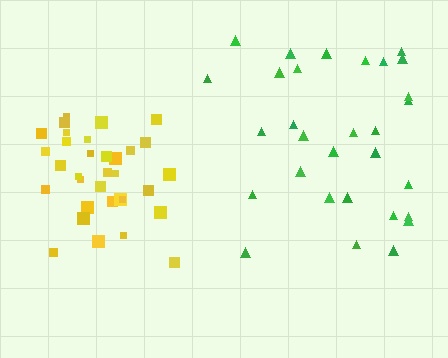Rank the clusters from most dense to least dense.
yellow, green.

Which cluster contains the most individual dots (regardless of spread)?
Yellow (33).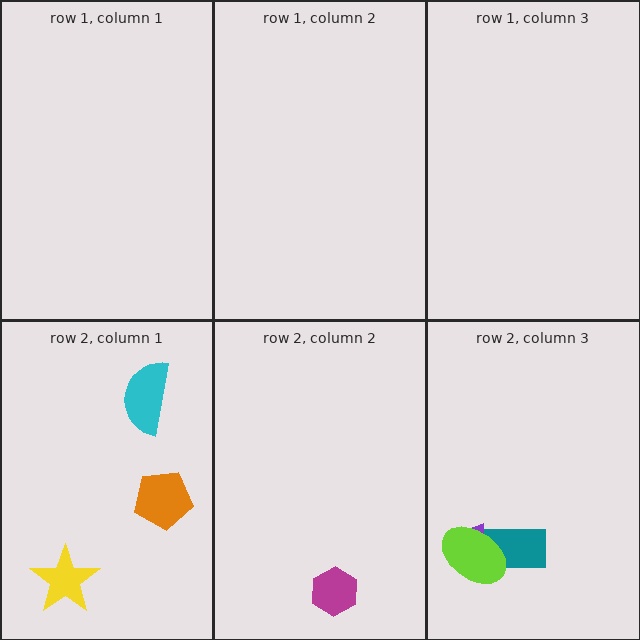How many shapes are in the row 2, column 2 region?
1.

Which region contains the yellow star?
The row 2, column 1 region.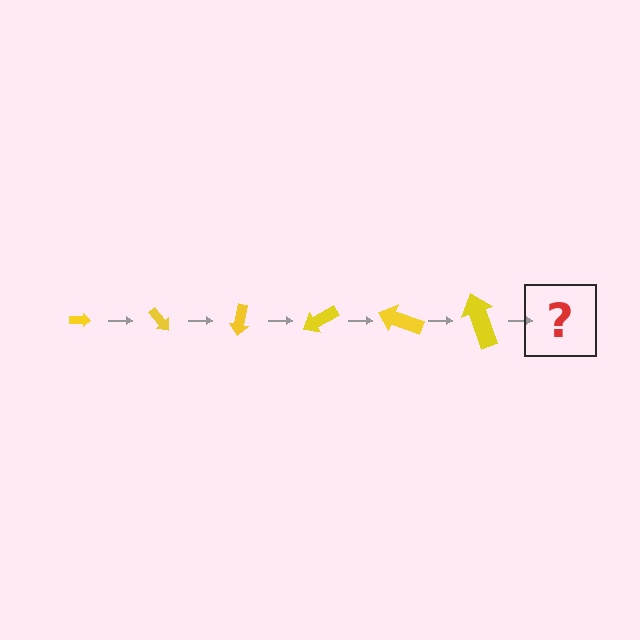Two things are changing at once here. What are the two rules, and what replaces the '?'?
The two rules are that the arrow grows larger each step and it rotates 50 degrees each step. The '?' should be an arrow, larger than the previous one and rotated 300 degrees from the start.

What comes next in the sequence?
The next element should be an arrow, larger than the previous one and rotated 300 degrees from the start.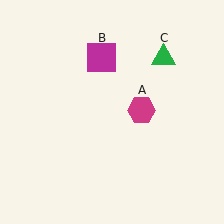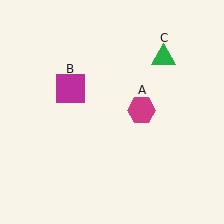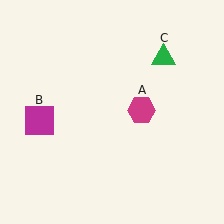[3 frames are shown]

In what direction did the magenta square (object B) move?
The magenta square (object B) moved down and to the left.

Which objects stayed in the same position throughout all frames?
Magenta hexagon (object A) and green triangle (object C) remained stationary.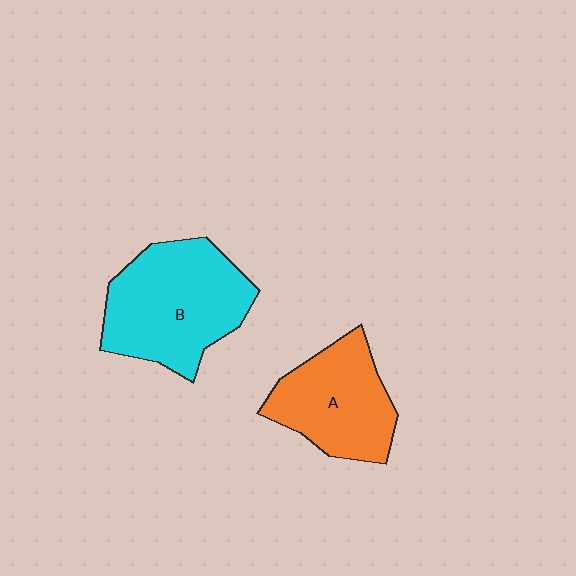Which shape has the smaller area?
Shape A (orange).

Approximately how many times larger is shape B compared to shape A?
Approximately 1.3 times.